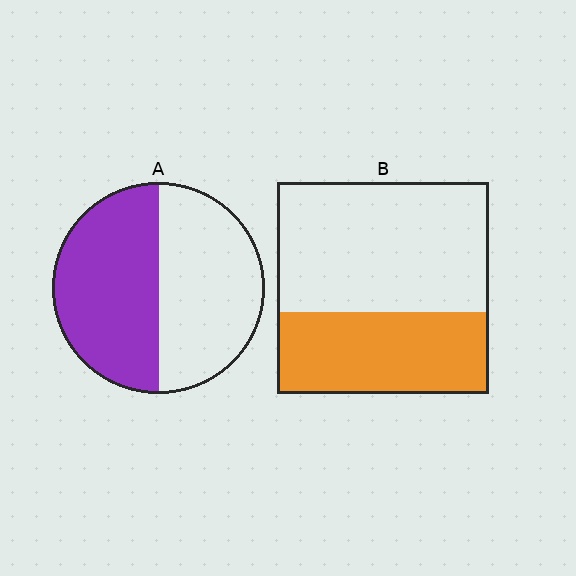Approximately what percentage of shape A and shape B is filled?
A is approximately 50% and B is approximately 40%.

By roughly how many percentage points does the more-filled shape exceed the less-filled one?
By roughly 10 percentage points (A over B).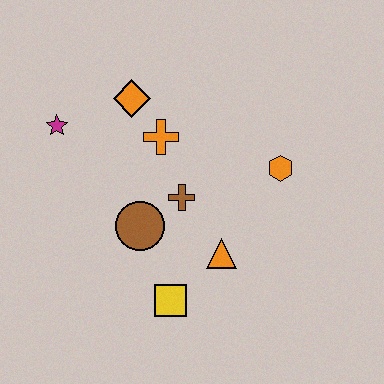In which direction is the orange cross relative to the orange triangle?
The orange cross is above the orange triangle.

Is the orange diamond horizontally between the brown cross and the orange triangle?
No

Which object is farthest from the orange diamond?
The yellow square is farthest from the orange diamond.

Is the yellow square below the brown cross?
Yes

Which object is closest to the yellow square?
The orange triangle is closest to the yellow square.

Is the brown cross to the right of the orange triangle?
No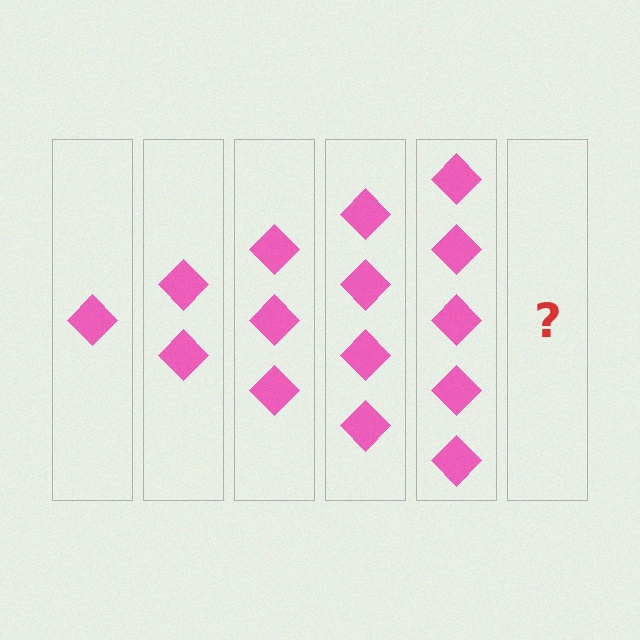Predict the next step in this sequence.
The next step is 6 diamonds.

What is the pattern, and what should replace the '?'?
The pattern is that each step adds one more diamond. The '?' should be 6 diamonds.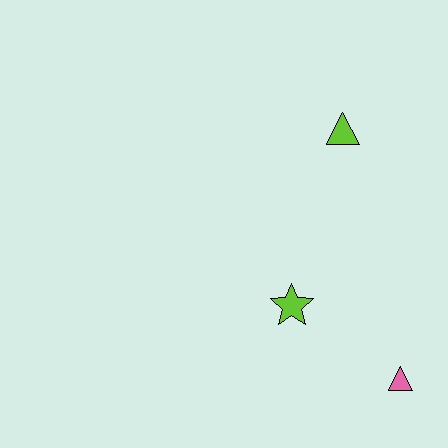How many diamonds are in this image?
There are no diamonds.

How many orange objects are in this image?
There are no orange objects.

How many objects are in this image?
There are 3 objects.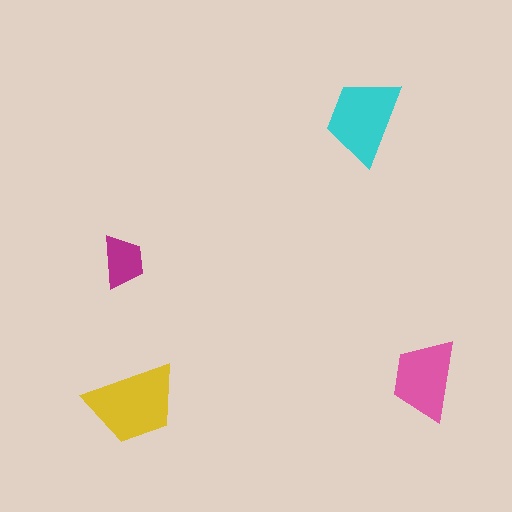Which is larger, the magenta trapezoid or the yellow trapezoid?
The yellow one.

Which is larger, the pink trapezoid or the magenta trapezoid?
The pink one.